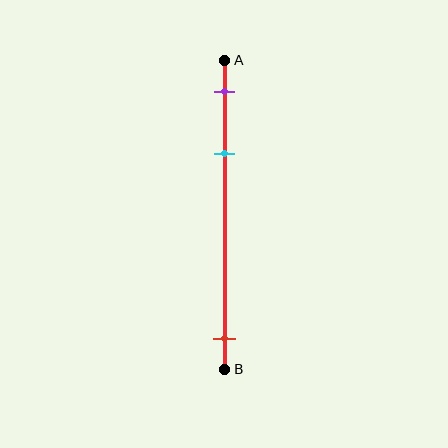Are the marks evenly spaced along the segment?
No, the marks are not evenly spaced.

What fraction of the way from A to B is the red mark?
The red mark is approximately 90% (0.9) of the way from A to B.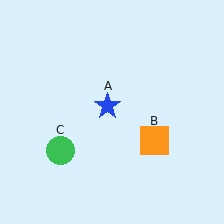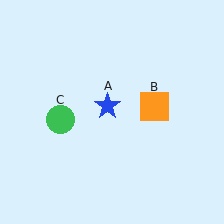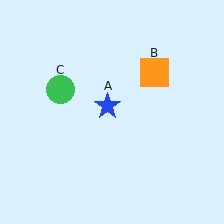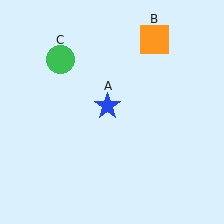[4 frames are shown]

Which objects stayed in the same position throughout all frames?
Blue star (object A) remained stationary.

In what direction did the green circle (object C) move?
The green circle (object C) moved up.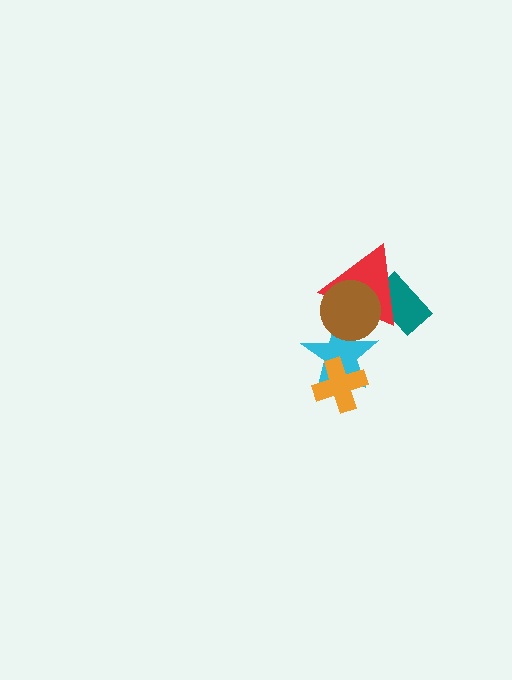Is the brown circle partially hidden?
No, no other shape covers it.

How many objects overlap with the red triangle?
3 objects overlap with the red triangle.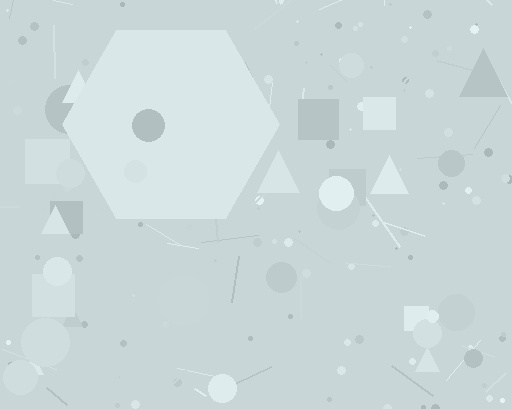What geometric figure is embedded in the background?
A hexagon is embedded in the background.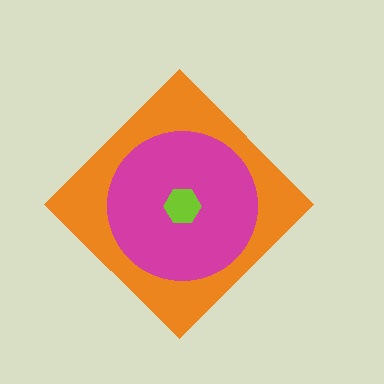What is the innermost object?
The lime hexagon.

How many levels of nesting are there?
3.